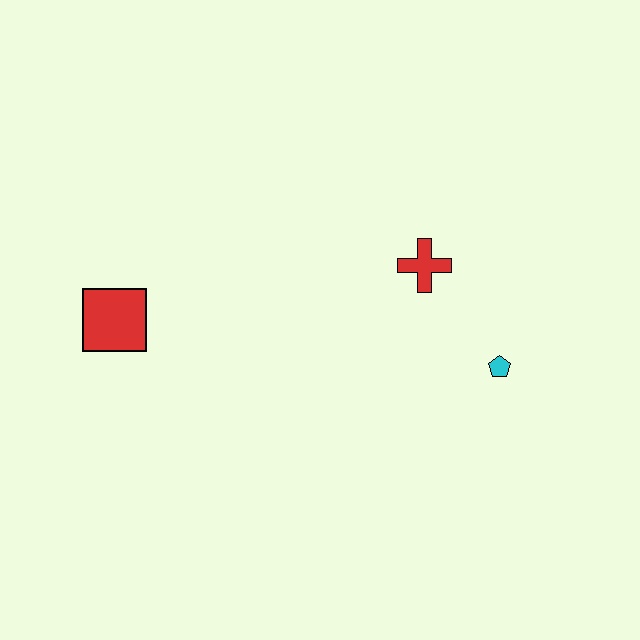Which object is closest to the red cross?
The cyan pentagon is closest to the red cross.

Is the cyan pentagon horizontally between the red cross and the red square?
No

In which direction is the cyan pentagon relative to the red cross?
The cyan pentagon is below the red cross.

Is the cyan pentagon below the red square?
Yes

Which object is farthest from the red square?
The cyan pentagon is farthest from the red square.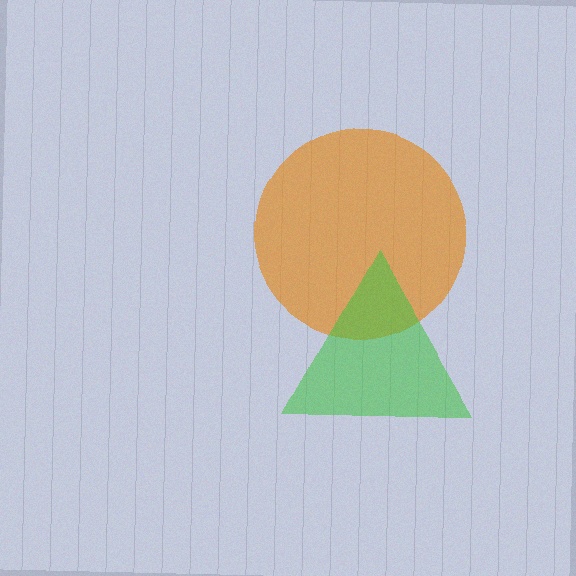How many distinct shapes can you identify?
There are 2 distinct shapes: an orange circle, a green triangle.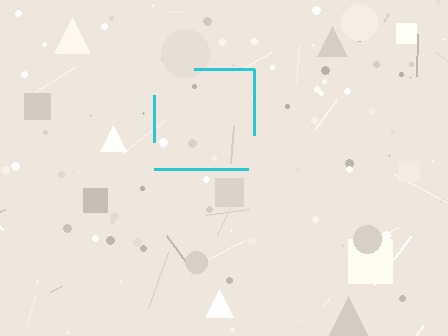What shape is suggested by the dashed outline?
The dashed outline suggests a square.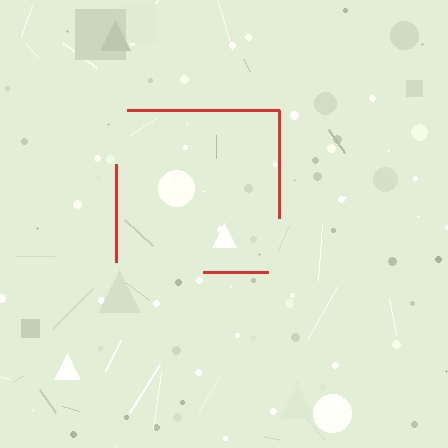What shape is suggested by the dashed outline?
The dashed outline suggests a square.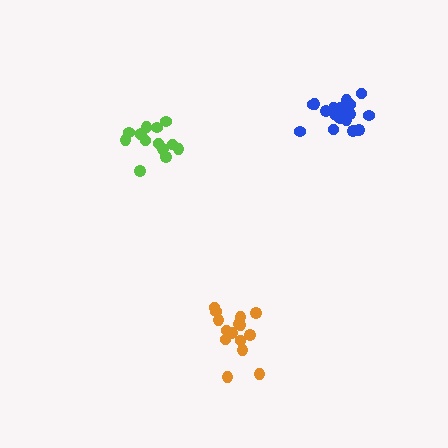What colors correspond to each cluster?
The clusters are colored: lime, orange, blue.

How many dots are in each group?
Group 1: 15 dots, Group 2: 15 dots, Group 3: 20 dots (50 total).